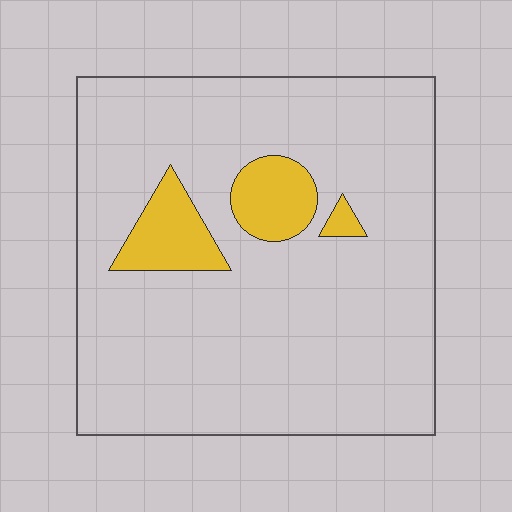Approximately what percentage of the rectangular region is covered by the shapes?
Approximately 10%.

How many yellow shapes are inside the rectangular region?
3.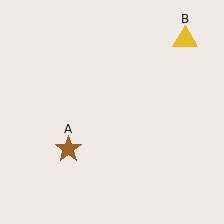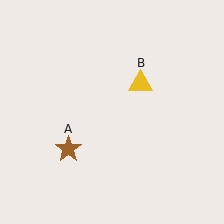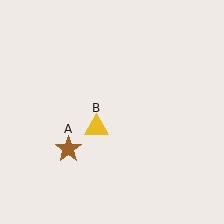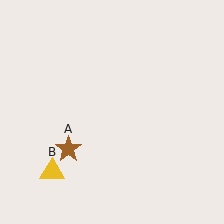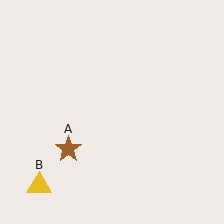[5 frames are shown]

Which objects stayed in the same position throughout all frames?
Brown star (object A) remained stationary.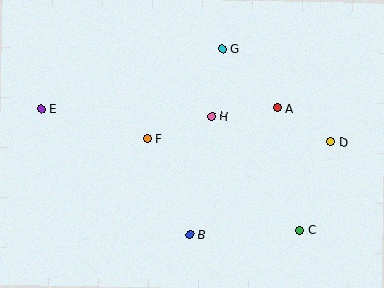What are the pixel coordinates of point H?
Point H is at (212, 116).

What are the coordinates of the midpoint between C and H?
The midpoint between C and H is at (256, 173).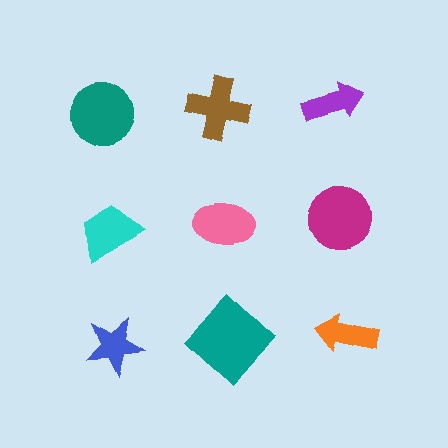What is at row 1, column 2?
A brown cross.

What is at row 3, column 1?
A blue star.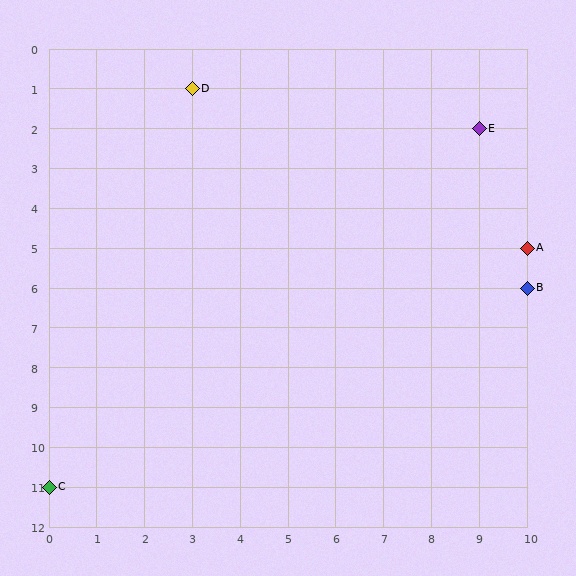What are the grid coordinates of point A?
Point A is at grid coordinates (10, 5).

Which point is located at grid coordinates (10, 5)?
Point A is at (10, 5).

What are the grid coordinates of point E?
Point E is at grid coordinates (9, 2).